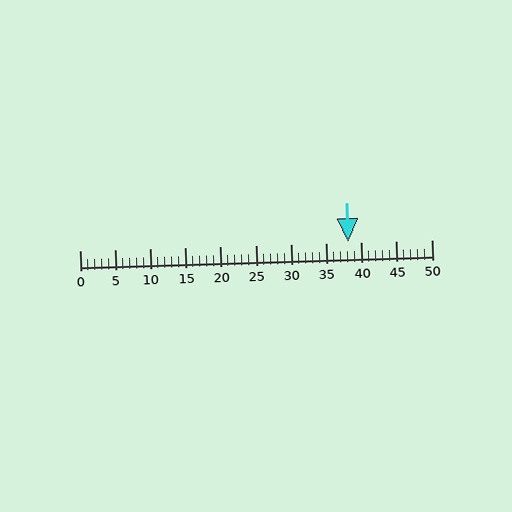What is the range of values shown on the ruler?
The ruler shows values from 0 to 50.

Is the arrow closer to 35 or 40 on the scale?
The arrow is closer to 40.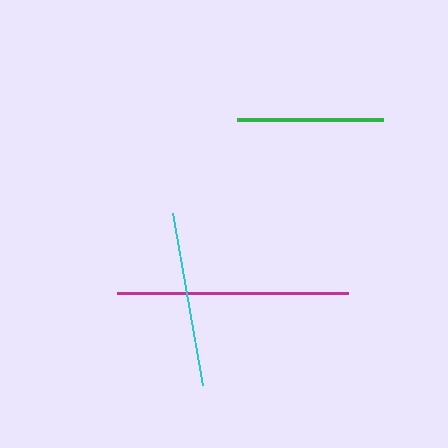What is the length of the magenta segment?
The magenta segment is approximately 231 pixels long.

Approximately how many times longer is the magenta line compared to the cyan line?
The magenta line is approximately 1.3 times the length of the cyan line.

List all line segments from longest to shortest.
From longest to shortest: magenta, cyan, green.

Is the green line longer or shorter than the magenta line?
The magenta line is longer than the green line.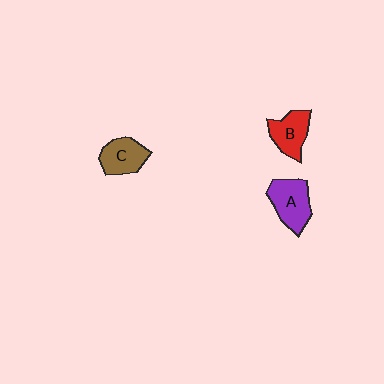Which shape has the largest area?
Shape A (purple).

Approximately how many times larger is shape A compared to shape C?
Approximately 1.2 times.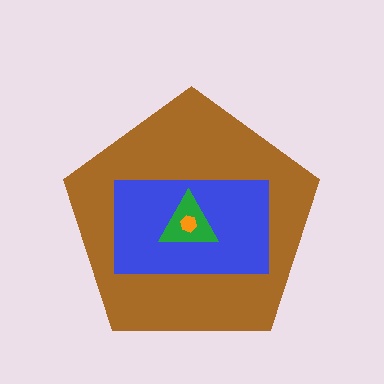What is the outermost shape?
The brown pentagon.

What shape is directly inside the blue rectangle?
The green triangle.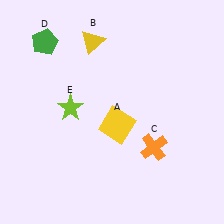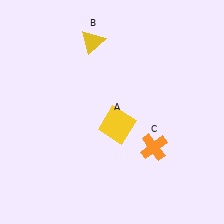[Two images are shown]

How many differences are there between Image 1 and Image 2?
There are 2 differences between the two images.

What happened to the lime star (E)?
The lime star (E) was removed in Image 2. It was in the top-left area of Image 1.